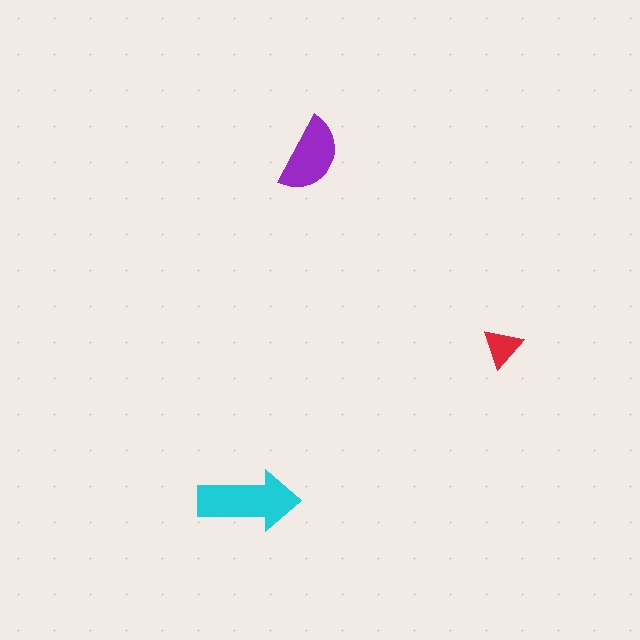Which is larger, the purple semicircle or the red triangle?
The purple semicircle.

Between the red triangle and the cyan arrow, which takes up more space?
The cyan arrow.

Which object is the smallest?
The red triangle.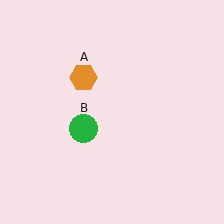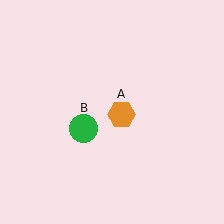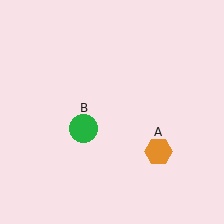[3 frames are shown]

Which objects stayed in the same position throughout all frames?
Green circle (object B) remained stationary.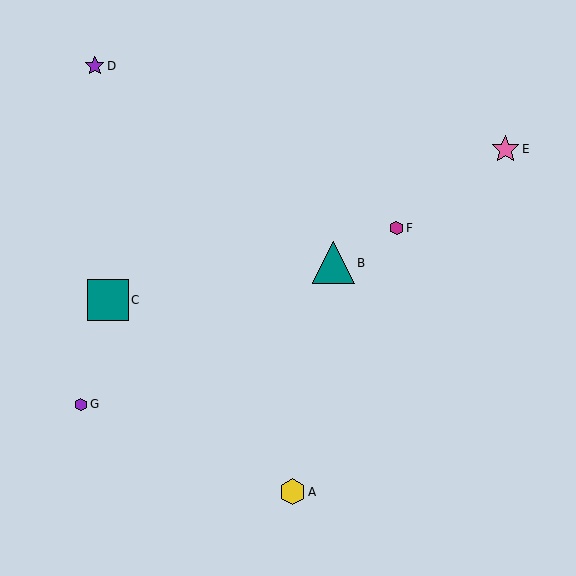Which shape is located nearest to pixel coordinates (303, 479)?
The yellow hexagon (labeled A) at (292, 492) is nearest to that location.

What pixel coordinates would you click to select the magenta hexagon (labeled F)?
Click at (396, 228) to select the magenta hexagon F.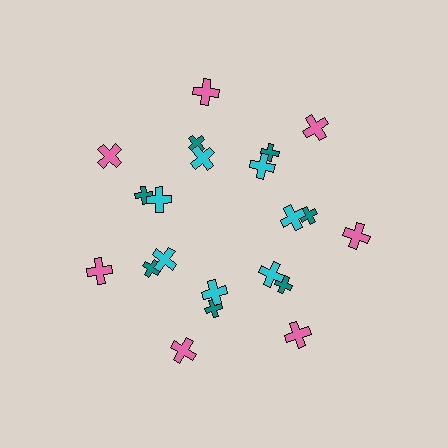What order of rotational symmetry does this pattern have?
This pattern has 7-fold rotational symmetry.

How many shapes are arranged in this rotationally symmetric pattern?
There are 21 shapes, arranged in 7 groups of 3.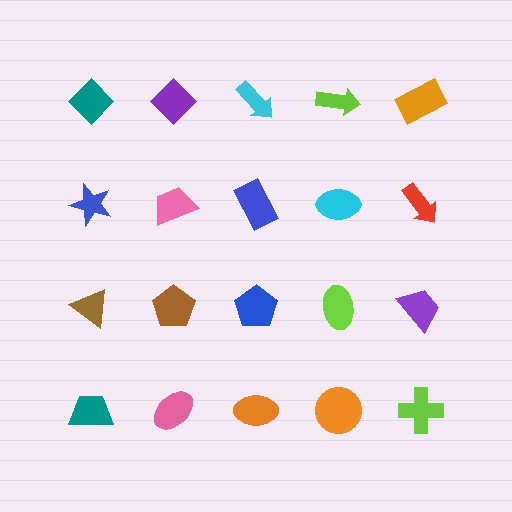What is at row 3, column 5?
A purple trapezoid.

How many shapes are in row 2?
5 shapes.